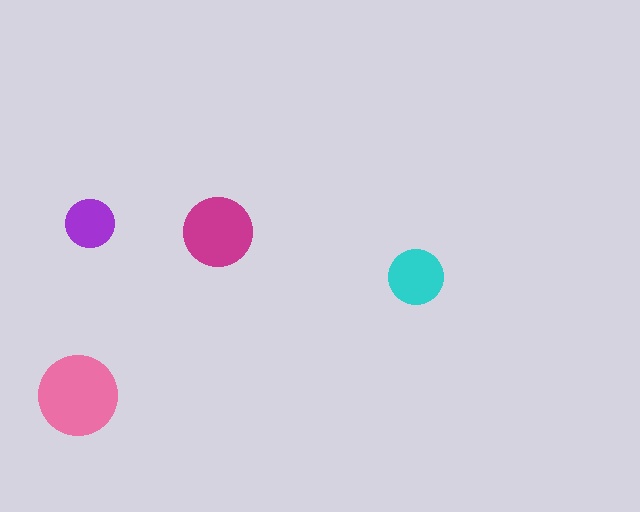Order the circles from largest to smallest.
the pink one, the magenta one, the cyan one, the purple one.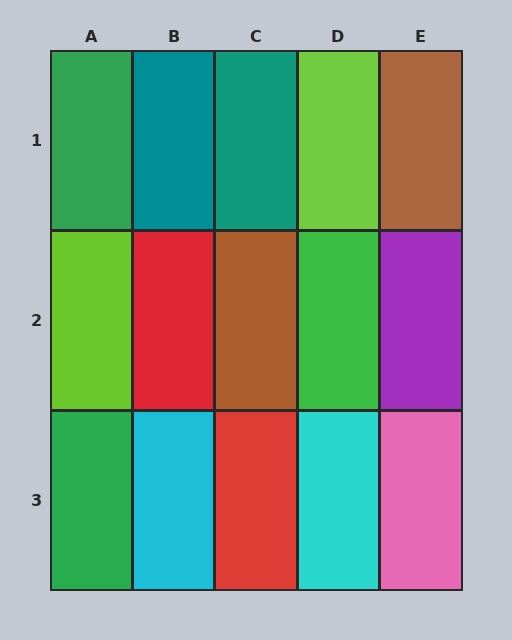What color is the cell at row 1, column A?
Green.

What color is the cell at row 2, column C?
Brown.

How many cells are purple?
1 cell is purple.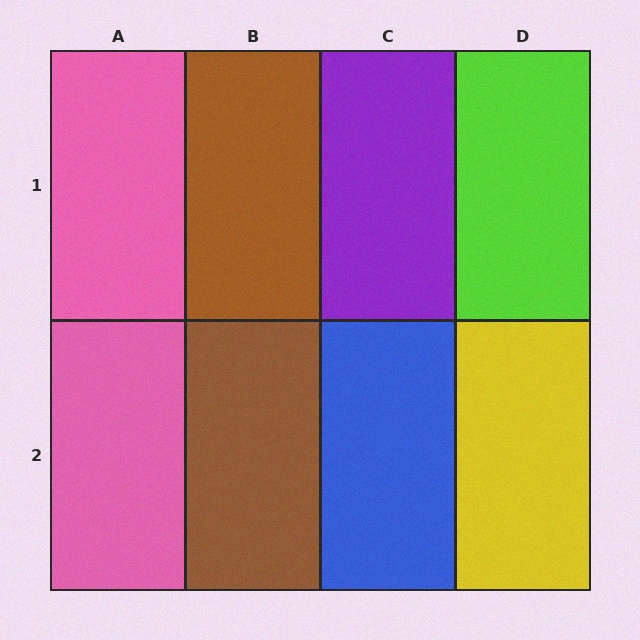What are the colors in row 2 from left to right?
Pink, brown, blue, yellow.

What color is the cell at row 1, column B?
Brown.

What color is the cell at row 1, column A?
Pink.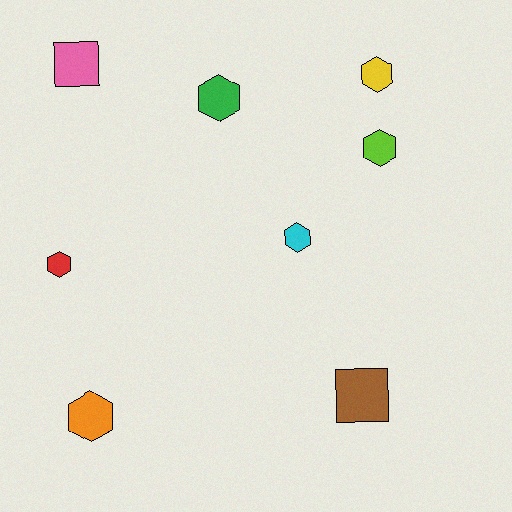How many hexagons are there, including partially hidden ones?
There are 6 hexagons.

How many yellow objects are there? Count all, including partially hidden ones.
There is 1 yellow object.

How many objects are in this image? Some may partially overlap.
There are 8 objects.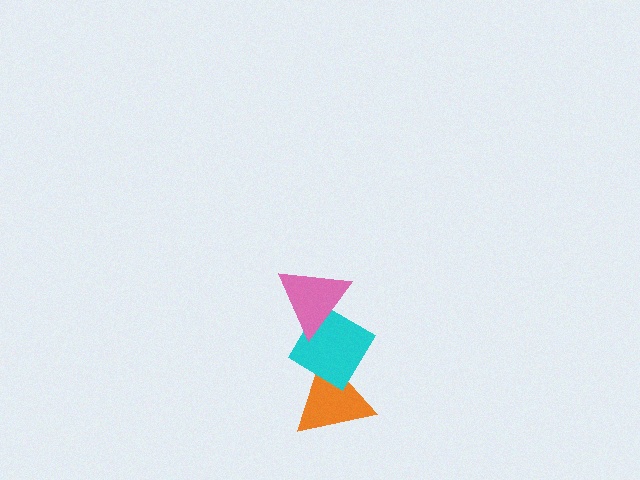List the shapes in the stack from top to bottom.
From top to bottom: the pink triangle, the cyan diamond, the orange triangle.